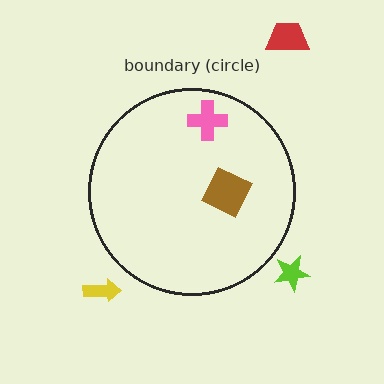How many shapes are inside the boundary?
2 inside, 3 outside.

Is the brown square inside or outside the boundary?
Inside.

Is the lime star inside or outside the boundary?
Outside.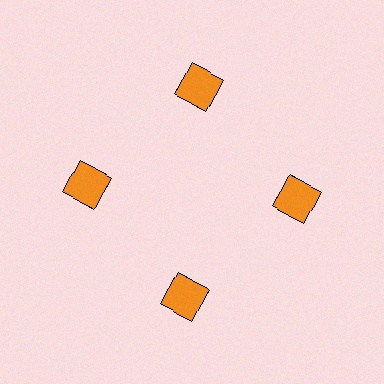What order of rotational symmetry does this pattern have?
This pattern has 4-fold rotational symmetry.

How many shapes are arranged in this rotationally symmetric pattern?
There are 4 shapes, arranged in 4 groups of 1.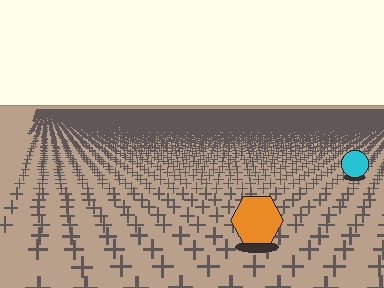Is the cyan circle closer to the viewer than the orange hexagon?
No. The orange hexagon is closer — you can tell from the texture gradient: the ground texture is coarser near it.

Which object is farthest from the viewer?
The cyan circle is farthest from the viewer. It appears smaller and the ground texture around it is denser.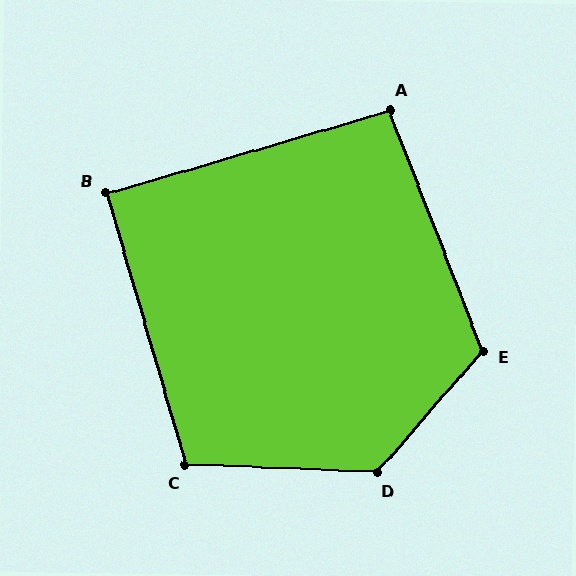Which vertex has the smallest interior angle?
B, at approximately 90 degrees.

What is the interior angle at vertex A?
Approximately 95 degrees (approximately right).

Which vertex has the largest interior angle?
D, at approximately 129 degrees.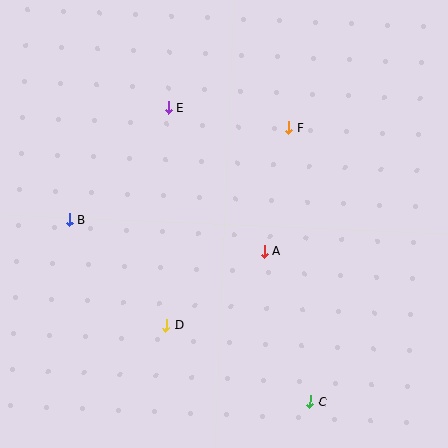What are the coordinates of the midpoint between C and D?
The midpoint between C and D is at (238, 363).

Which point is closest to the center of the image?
Point A at (264, 251) is closest to the center.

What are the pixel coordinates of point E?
Point E is at (168, 107).